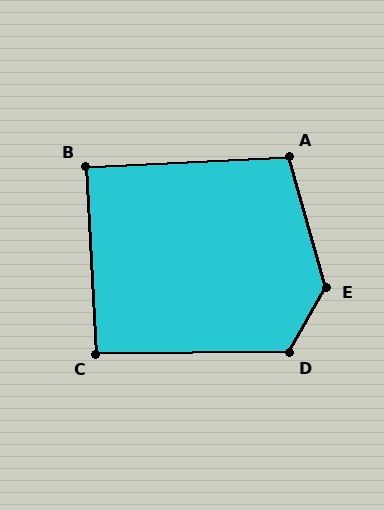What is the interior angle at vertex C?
Approximately 93 degrees (approximately right).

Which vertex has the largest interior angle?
E, at approximately 135 degrees.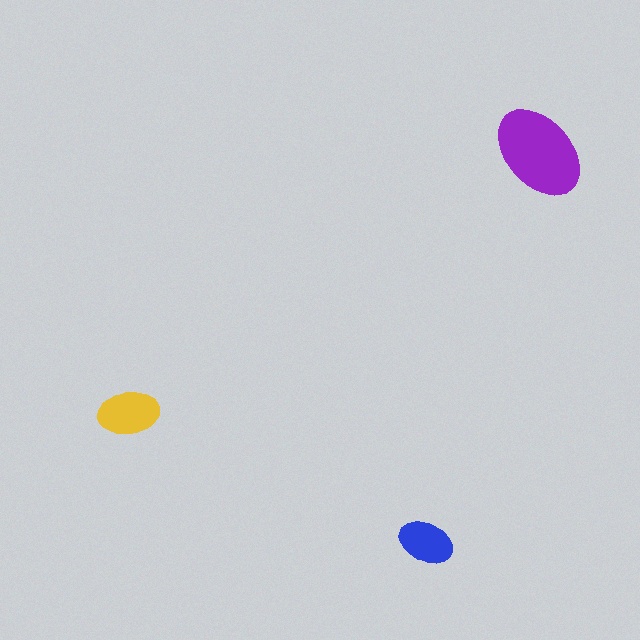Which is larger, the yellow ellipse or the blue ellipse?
The yellow one.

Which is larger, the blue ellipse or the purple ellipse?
The purple one.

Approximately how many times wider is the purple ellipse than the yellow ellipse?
About 1.5 times wider.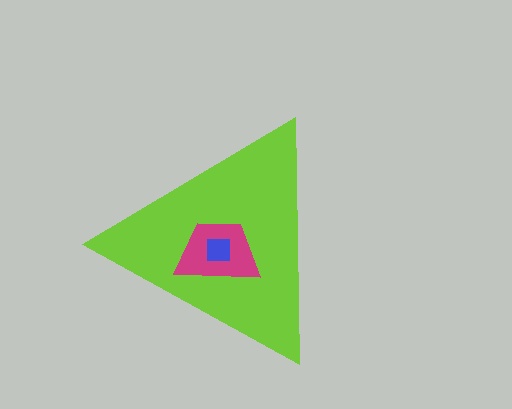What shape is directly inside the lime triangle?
The magenta trapezoid.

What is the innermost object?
The blue square.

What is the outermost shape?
The lime triangle.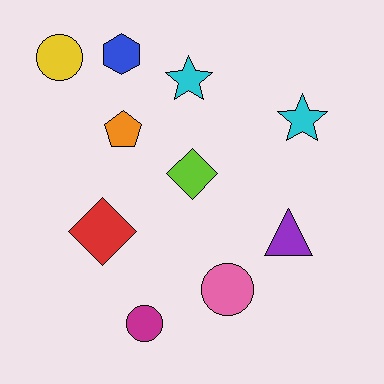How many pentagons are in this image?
There is 1 pentagon.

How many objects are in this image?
There are 10 objects.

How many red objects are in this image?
There is 1 red object.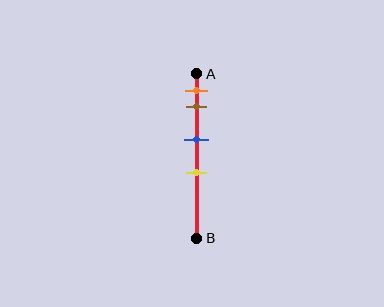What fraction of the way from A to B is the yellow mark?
The yellow mark is approximately 60% (0.6) of the way from A to B.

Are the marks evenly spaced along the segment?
No, the marks are not evenly spaced.